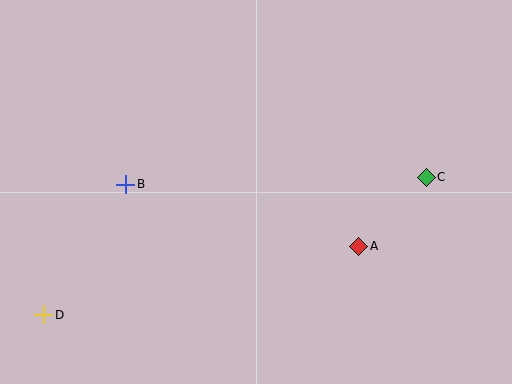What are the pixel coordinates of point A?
Point A is at (359, 246).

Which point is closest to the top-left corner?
Point B is closest to the top-left corner.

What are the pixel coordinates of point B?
Point B is at (126, 184).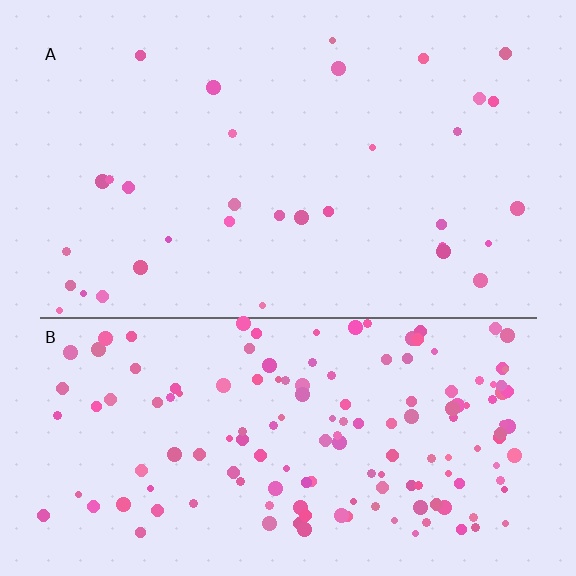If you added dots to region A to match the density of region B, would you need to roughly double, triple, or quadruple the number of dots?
Approximately quadruple.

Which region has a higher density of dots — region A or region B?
B (the bottom).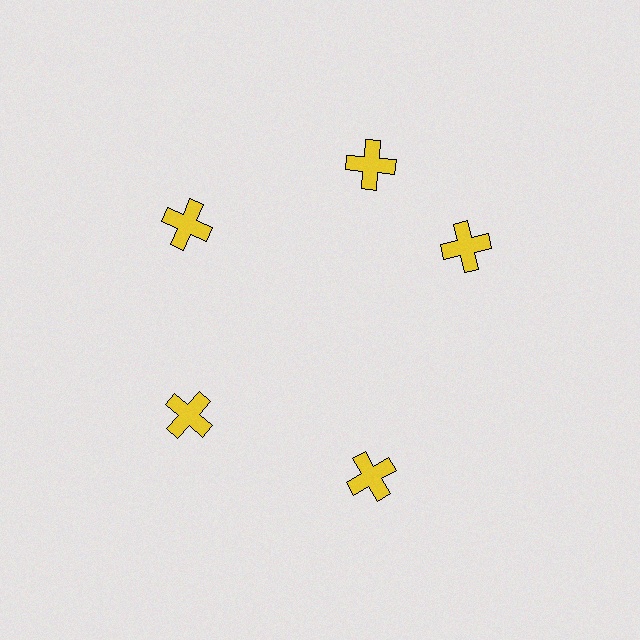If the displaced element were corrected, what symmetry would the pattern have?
It would have 5-fold rotational symmetry — the pattern would map onto itself every 72 degrees.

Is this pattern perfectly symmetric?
No. The 5 yellow crosses are arranged in a ring, but one element near the 3 o'clock position is rotated out of alignment along the ring, breaking the 5-fold rotational symmetry.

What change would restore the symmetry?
The symmetry would be restored by rotating it back into even spacing with its neighbors so that all 5 crosses sit at equal angles and equal distance from the center.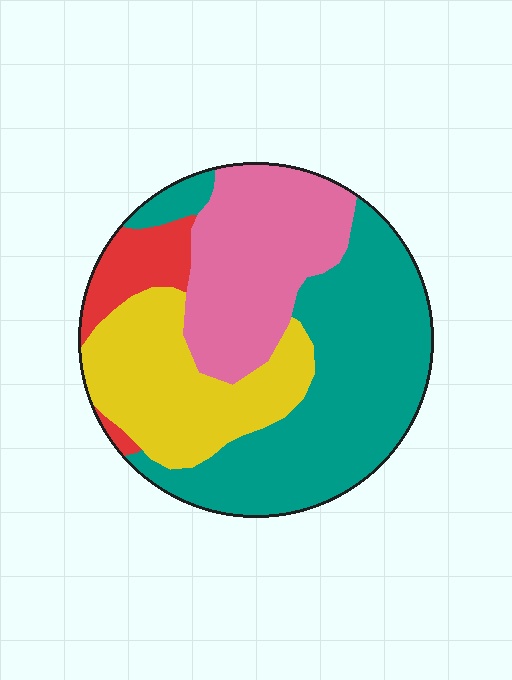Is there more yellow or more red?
Yellow.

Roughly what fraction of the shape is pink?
Pink takes up between a quarter and a half of the shape.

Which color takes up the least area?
Red, at roughly 10%.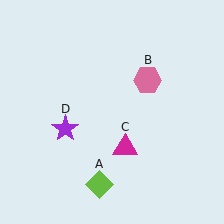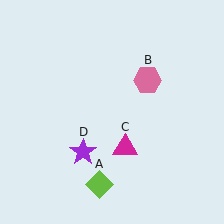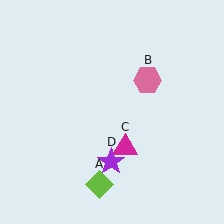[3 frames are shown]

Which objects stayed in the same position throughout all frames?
Lime diamond (object A) and pink hexagon (object B) and magenta triangle (object C) remained stationary.